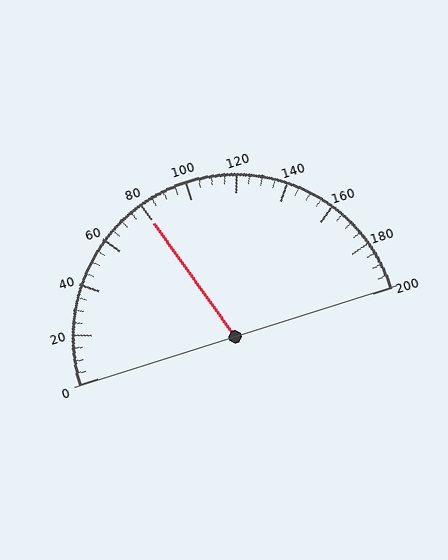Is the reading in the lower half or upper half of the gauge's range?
The reading is in the lower half of the range (0 to 200).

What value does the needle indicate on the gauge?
The needle indicates approximately 80.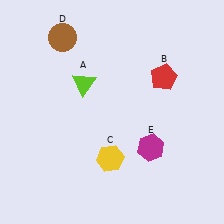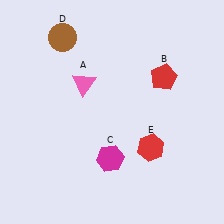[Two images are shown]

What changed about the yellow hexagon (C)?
In Image 1, C is yellow. In Image 2, it changed to magenta.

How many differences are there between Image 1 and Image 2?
There are 3 differences between the two images.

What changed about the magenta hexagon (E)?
In Image 1, E is magenta. In Image 2, it changed to red.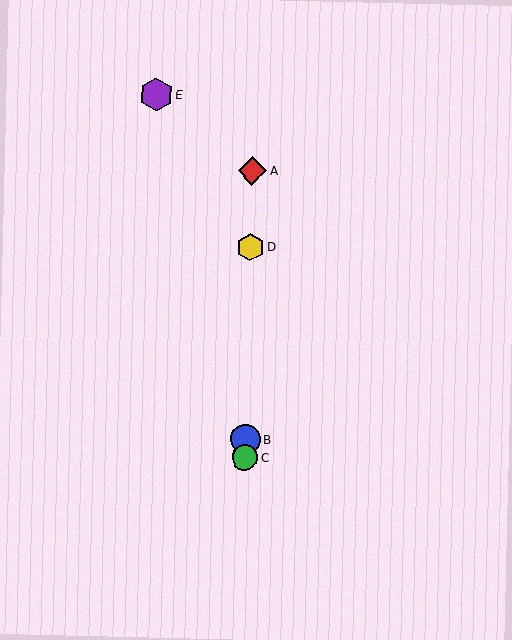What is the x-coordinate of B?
Object B is at x≈245.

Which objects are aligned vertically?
Objects A, B, C, D are aligned vertically.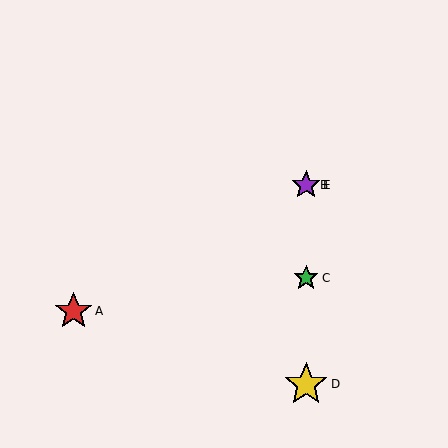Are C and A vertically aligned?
No, C is at x≈306 and A is at x≈74.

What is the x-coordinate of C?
Object C is at x≈306.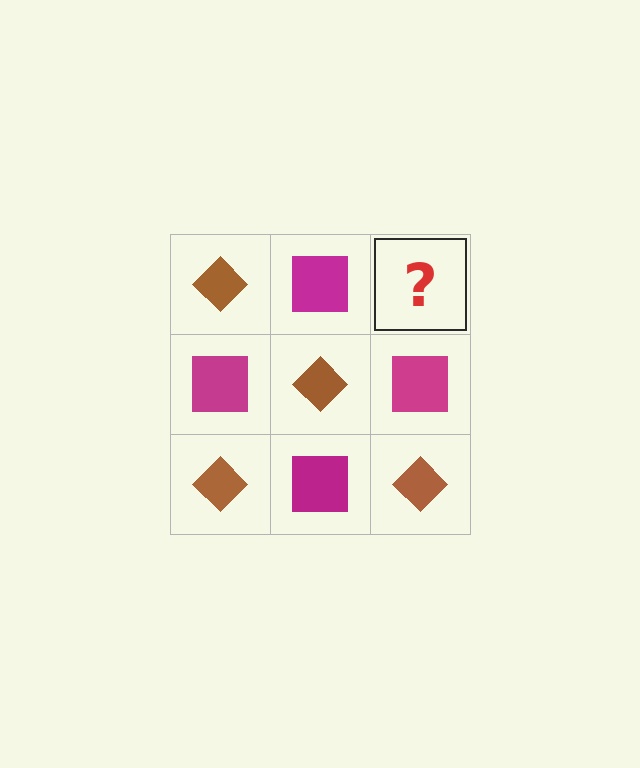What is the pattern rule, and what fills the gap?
The rule is that it alternates brown diamond and magenta square in a checkerboard pattern. The gap should be filled with a brown diamond.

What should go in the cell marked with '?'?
The missing cell should contain a brown diamond.